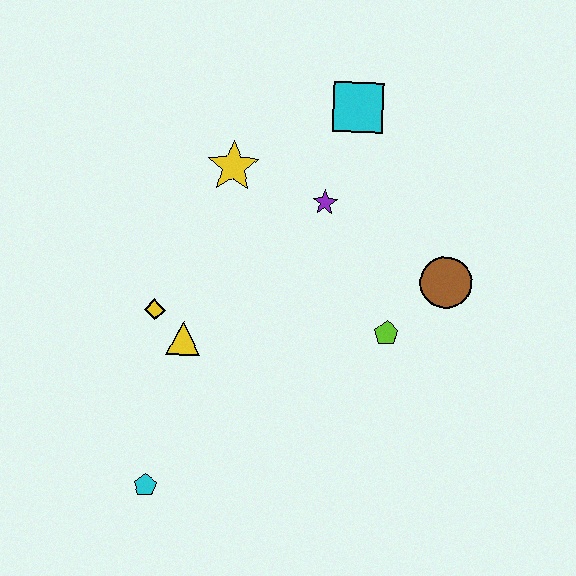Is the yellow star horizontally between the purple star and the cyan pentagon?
Yes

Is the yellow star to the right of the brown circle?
No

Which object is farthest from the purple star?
The cyan pentagon is farthest from the purple star.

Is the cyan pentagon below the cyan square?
Yes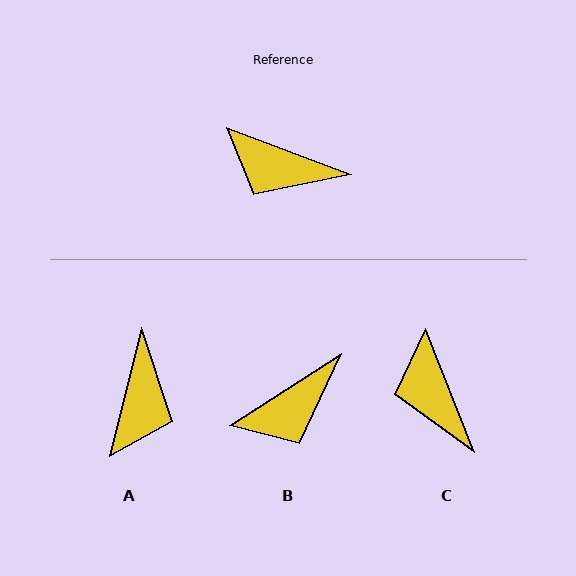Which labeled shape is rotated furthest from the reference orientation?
A, about 97 degrees away.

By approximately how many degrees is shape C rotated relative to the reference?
Approximately 48 degrees clockwise.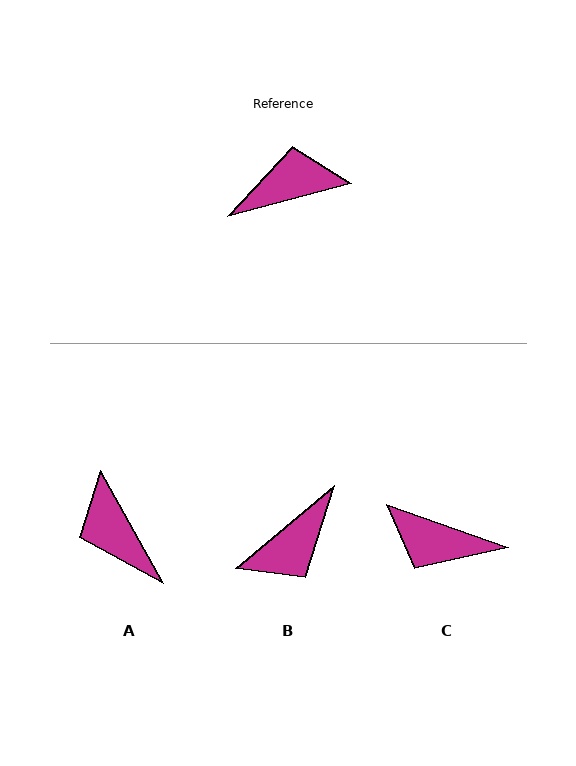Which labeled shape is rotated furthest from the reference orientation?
B, about 155 degrees away.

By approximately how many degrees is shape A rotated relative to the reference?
Approximately 104 degrees counter-clockwise.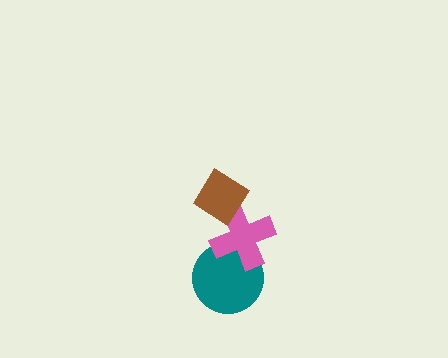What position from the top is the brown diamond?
The brown diamond is 1st from the top.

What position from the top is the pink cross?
The pink cross is 2nd from the top.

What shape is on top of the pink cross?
The brown diamond is on top of the pink cross.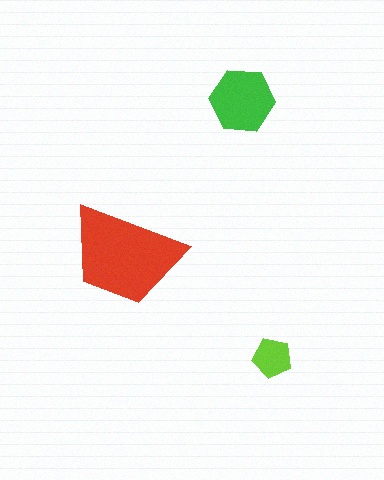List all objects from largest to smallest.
The red trapezoid, the green hexagon, the lime pentagon.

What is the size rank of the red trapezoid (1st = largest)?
1st.